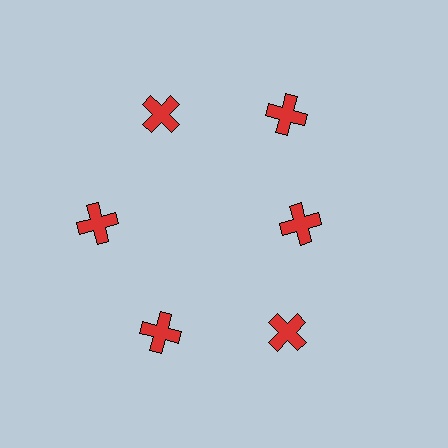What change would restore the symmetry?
The symmetry would be restored by moving it outward, back onto the ring so that all 6 crosses sit at equal angles and equal distance from the center.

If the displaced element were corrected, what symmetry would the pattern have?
It would have 6-fold rotational symmetry — the pattern would map onto itself every 60 degrees.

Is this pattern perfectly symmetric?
No. The 6 red crosses are arranged in a ring, but one element near the 3 o'clock position is pulled inward toward the center, breaking the 6-fold rotational symmetry.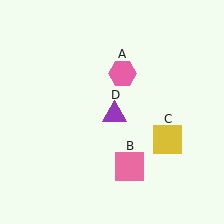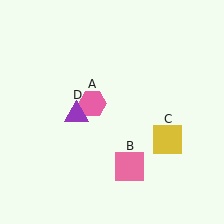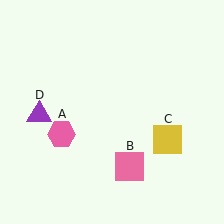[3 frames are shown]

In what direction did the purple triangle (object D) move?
The purple triangle (object D) moved left.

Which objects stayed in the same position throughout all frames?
Pink square (object B) and yellow square (object C) remained stationary.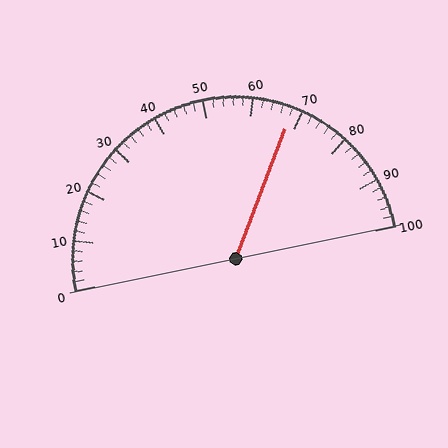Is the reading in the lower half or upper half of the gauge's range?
The reading is in the upper half of the range (0 to 100).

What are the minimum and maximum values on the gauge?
The gauge ranges from 0 to 100.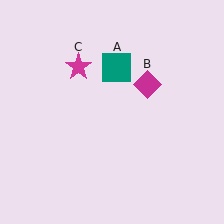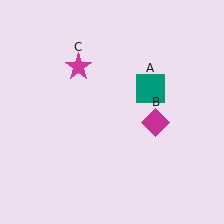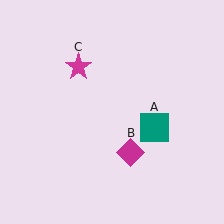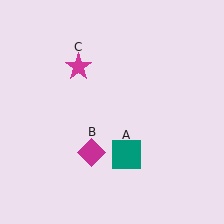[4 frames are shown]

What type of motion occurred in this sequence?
The teal square (object A), magenta diamond (object B) rotated clockwise around the center of the scene.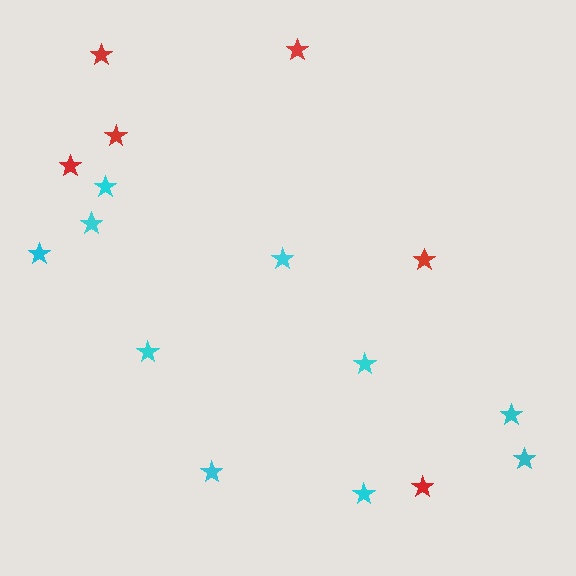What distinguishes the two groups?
There are 2 groups: one group of red stars (6) and one group of cyan stars (10).